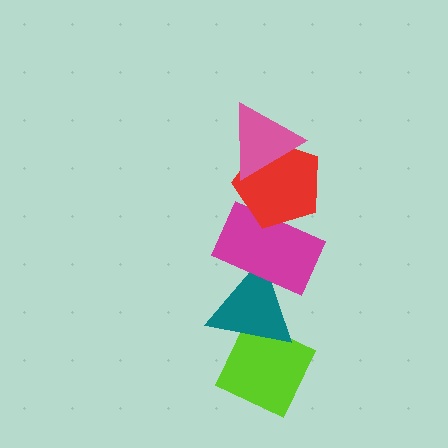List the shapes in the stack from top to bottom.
From top to bottom: the pink triangle, the red pentagon, the magenta rectangle, the teal triangle, the lime diamond.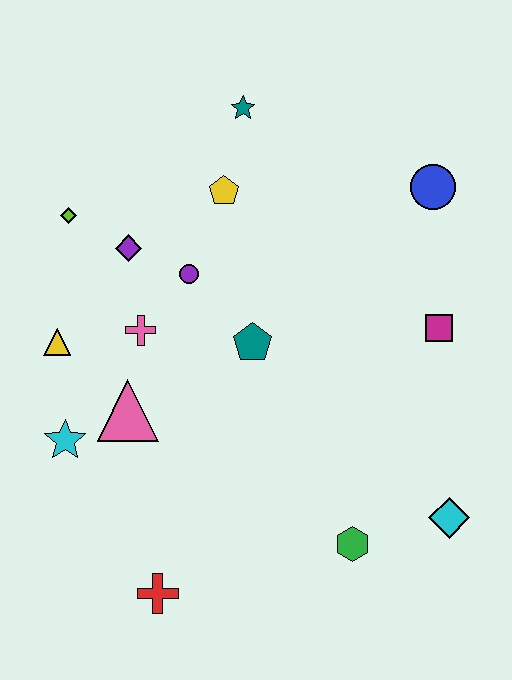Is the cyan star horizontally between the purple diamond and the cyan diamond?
No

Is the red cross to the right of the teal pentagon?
No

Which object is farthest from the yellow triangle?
The cyan diamond is farthest from the yellow triangle.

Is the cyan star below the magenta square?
Yes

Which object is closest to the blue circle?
The magenta square is closest to the blue circle.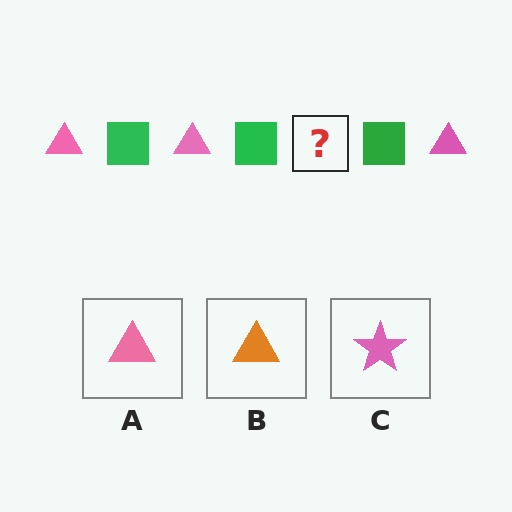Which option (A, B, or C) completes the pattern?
A.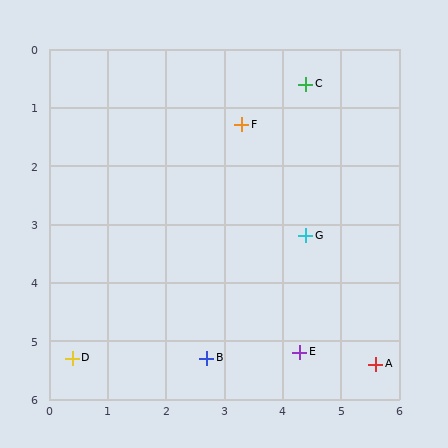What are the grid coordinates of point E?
Point E is at approximately (4.3, 5.2).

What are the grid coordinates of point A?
Point A is at approximately (5.6, 5.4).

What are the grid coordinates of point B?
Point B is at approximately (2.7, 5.3).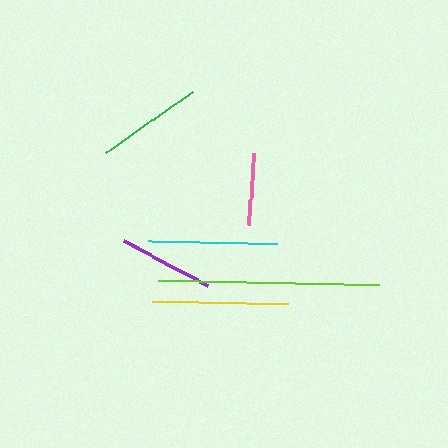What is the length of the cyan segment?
The cyan segment is approximately 130 pixels long.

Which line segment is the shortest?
The pink line is the shortest at approximately 72 pixels.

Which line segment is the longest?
The lime line is the longest at approximately 221 pixels.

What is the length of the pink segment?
The pink segment is approximately 72 pixels long.